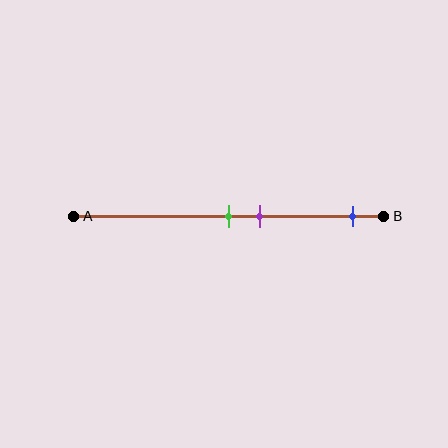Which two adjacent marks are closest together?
The green and purple marks are the closest adjacent pair.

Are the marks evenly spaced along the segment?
No, the marks are not evenly spaced.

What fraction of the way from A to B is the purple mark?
The purple mark is approximately 60% (0.6) of the way from A to B.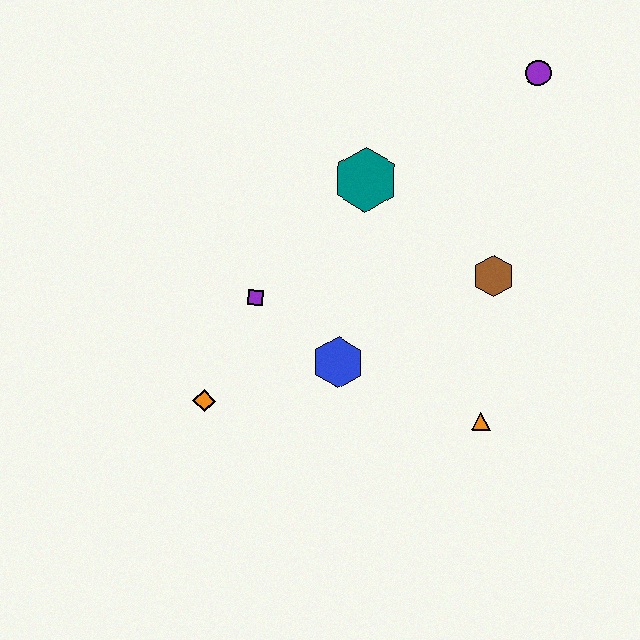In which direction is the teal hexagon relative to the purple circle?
The teal hexagon is to the left of the purple circle.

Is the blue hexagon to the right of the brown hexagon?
No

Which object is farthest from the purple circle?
The orange diamond is farthest from the purple circle.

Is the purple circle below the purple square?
No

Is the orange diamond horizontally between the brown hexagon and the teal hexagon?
No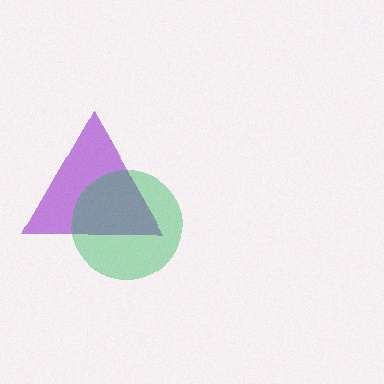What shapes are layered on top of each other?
The layered shapes are: a purple triangle, a green circle.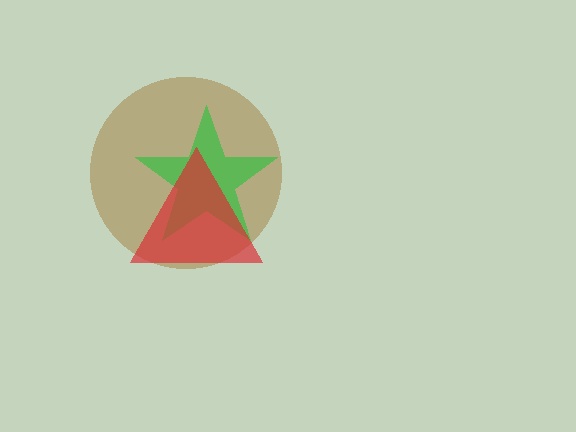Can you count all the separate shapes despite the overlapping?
Yes, there are 3 separate shapes.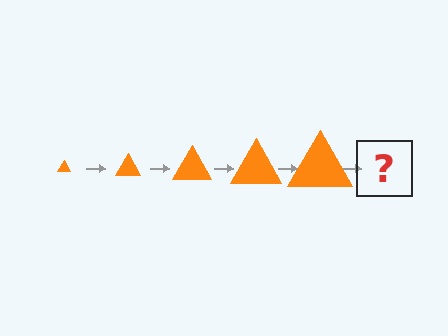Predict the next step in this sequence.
The next step is an orange triangle, larger than the previous one.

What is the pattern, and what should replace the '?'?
The pattern is that the triangle gets progressively larger each step. The '?' should be an orange triangle, larger than the previous one.